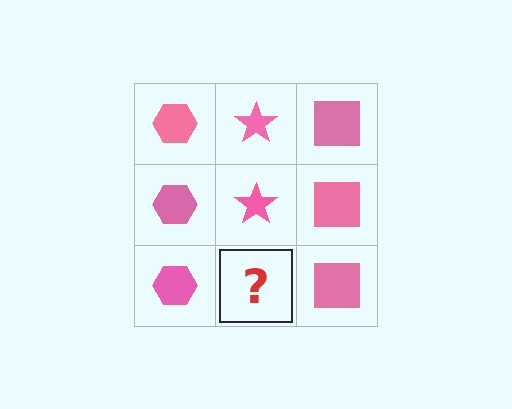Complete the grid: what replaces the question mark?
The question mark should be replaced with a pink star.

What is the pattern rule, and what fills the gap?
The rule is that each column has a consistent shape. The gap should be filled with a pink star.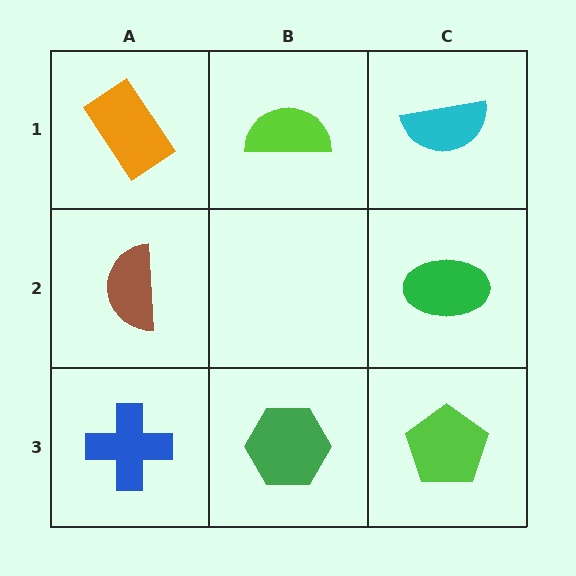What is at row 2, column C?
A green ellipse.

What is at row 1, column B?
A lime semicircle.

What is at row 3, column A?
A blue cross.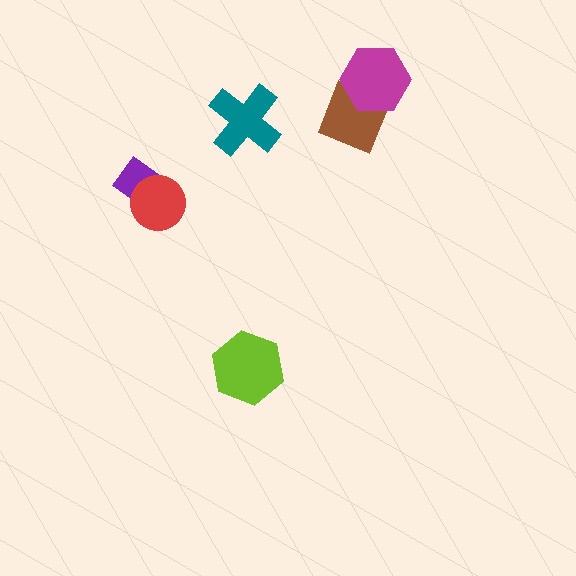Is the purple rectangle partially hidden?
Yes, it is partially covered by another shape.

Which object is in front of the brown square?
The magenta hexagon is in front of the brown square.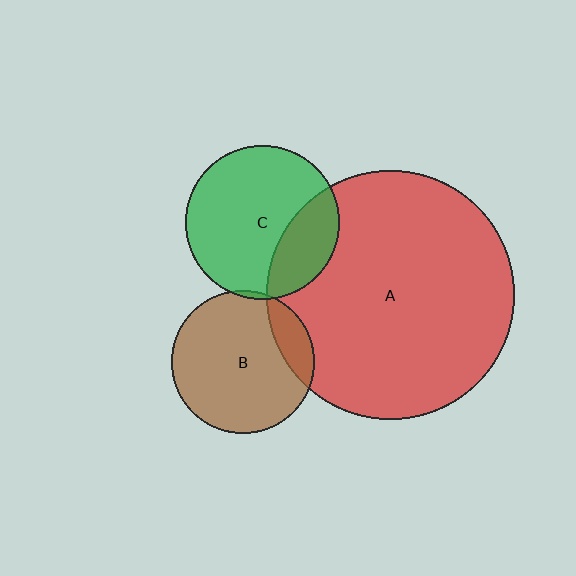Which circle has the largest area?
Circle A (red).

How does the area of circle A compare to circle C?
Approximately 2.6 times.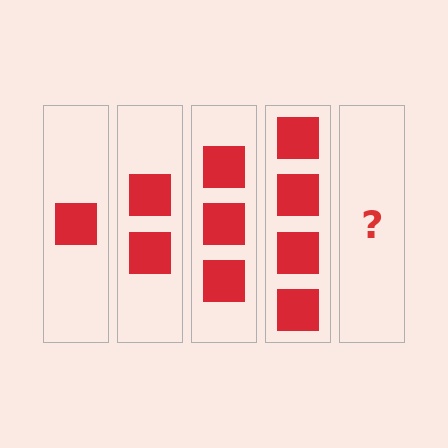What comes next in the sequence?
The next element should be 5 squares.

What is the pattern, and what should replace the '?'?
The pattern is that each step adds one more square. The '?' should be 5 squares.